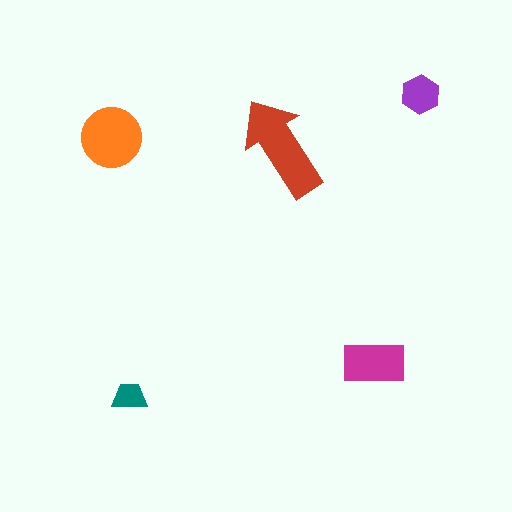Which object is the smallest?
The teal trapezoid.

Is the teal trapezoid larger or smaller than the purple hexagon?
Smaller.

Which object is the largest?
The red arrow.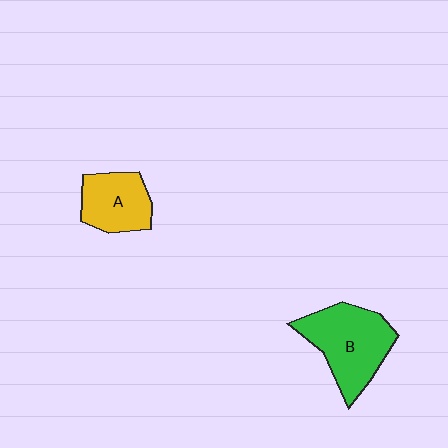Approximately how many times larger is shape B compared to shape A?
Approximately 1.5 times.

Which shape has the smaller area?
Shape A (yellow).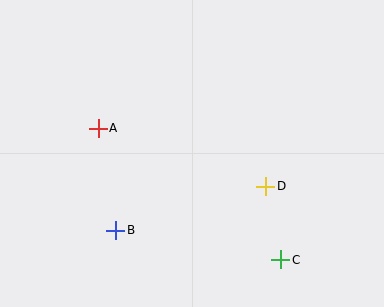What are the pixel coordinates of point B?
Point B is at (116, 230).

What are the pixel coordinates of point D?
Point D is at (266, 186).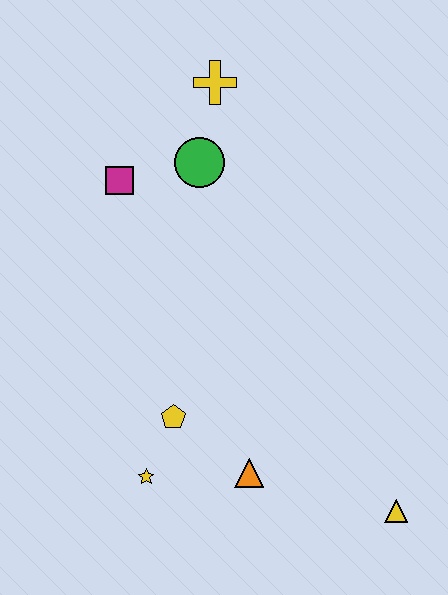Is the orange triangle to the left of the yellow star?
No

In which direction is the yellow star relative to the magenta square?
The yellow star is below the magenta square.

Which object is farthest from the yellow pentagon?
The yellow cross is farthest from the yellow pentagon.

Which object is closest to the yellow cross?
The green circle is closest to the yellow cross.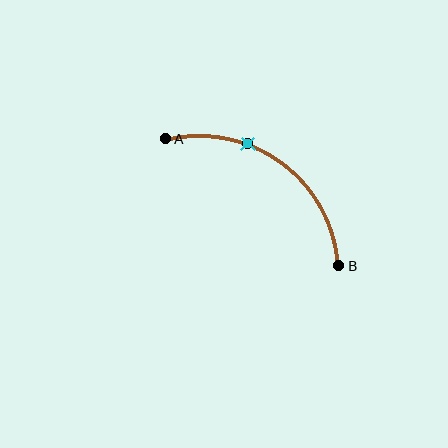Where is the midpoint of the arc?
The arc midpoint is the point on the curve farthest from the straight line joining A and B. It sits above and to the right of that line.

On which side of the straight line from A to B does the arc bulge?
The arc bulges above and to the right of the straight line connecting A and B.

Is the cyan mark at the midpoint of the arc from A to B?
No. The cyan mark lies on the arc but is closer to endpoint A. The arc midpoint would be at the point on the curve equidistant along the arc from both A and B.